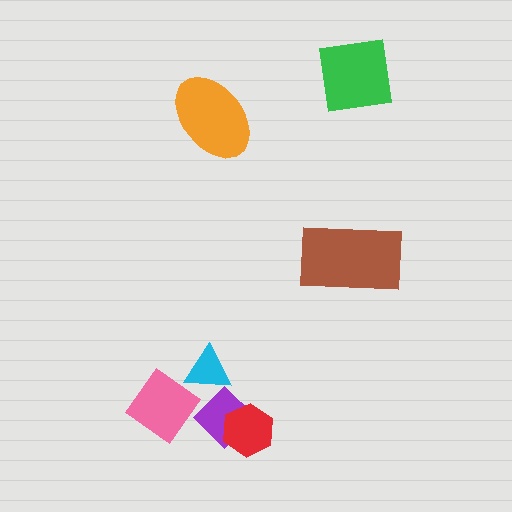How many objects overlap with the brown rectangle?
0 objects overlap with the brown rectangle.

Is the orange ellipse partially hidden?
No, no other shape covers it.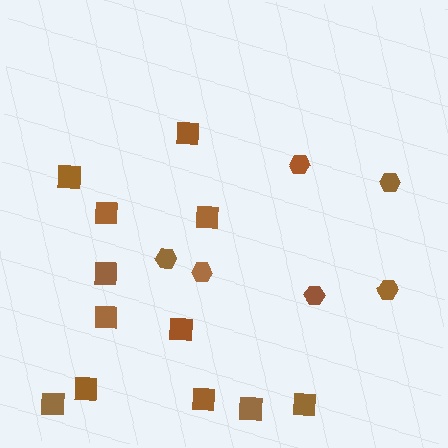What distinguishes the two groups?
There are 2 groups: one group of hexagons (6) and one group of squares (12).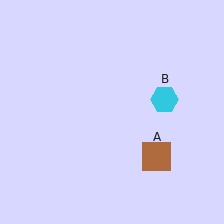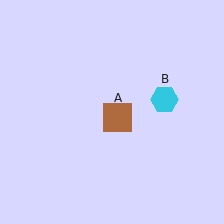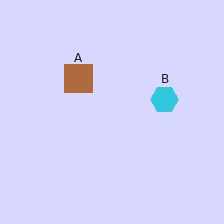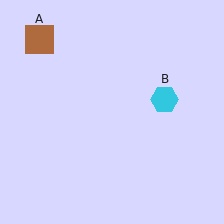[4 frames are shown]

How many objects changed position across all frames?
1 object changed position: brown square (object A).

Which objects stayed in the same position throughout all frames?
Cyan hexagon (object B) remained stationary.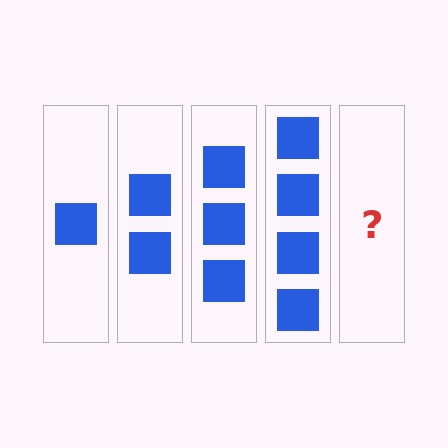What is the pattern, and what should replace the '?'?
The pattern is that each step adds one more square. The '?' should be 5 squares.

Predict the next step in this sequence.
The next step is 5 squares.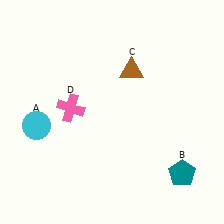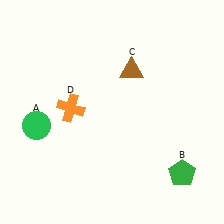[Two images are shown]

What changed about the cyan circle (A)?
In Image 1, A is cyan. In Image 2, it changed to green.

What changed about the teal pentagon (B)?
In Image 1, B is teal. In Image 2, it changed to green.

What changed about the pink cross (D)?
In Image 1, D is pink. In Image 2, it changed to orange.